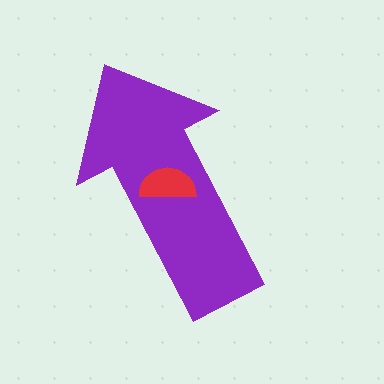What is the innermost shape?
The red semicircle.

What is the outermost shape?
The purple arrow.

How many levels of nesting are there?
2.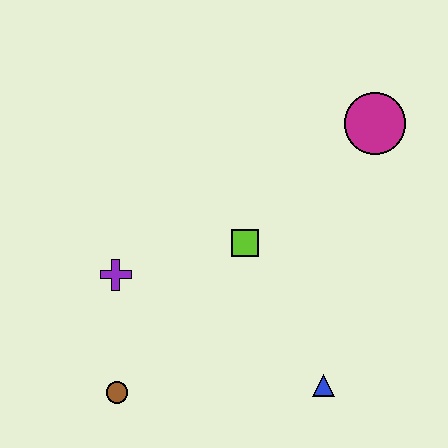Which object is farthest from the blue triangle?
The magenta circle is farthest from the blue triangle.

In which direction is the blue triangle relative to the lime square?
The blue triangle is below the lime square.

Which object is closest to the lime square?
The purple cross is closest to the lime square.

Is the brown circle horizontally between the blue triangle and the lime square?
No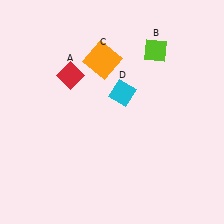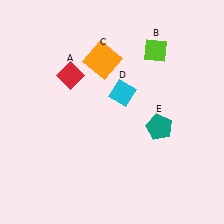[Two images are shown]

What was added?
A teal pentagon (E) was added in Image 2.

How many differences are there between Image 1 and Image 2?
There is 1 difference between the two images.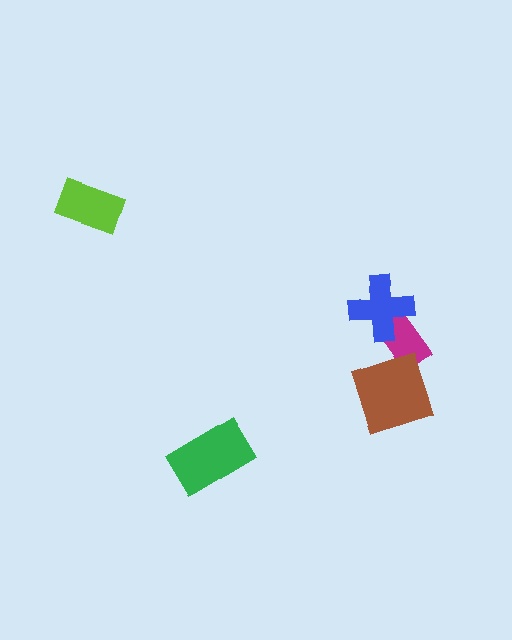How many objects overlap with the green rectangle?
0 objects overlap with the green rectangle.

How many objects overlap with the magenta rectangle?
2 objects overlap with the magenta rectangle.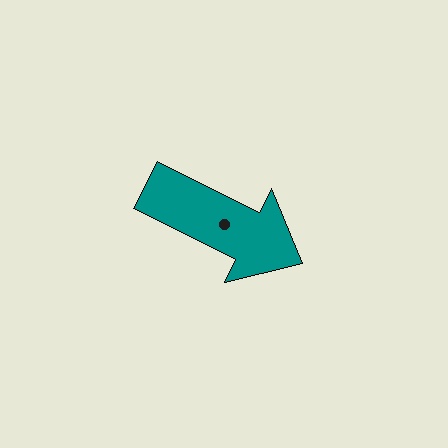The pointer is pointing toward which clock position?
Roughly 4 o'clock.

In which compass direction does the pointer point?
Southeast.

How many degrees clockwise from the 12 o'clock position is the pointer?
Approximately 116 degrees.